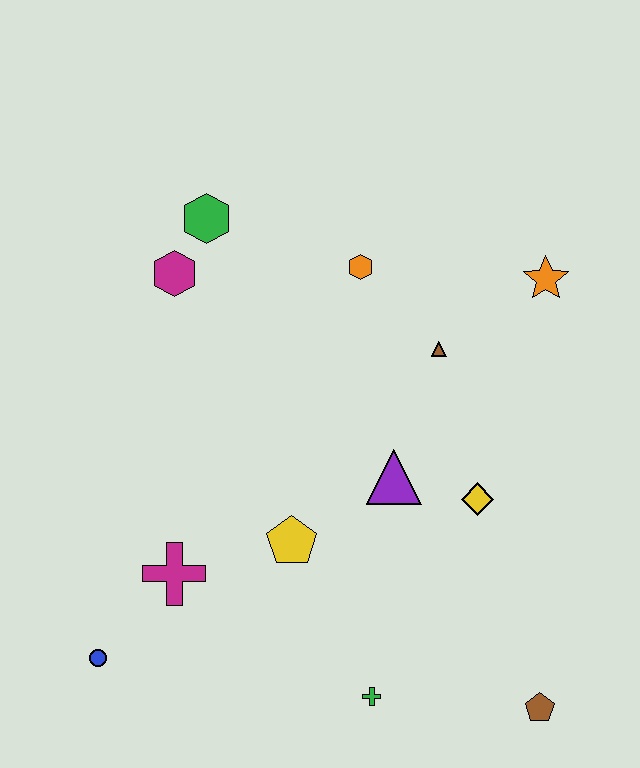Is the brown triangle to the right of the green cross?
Yes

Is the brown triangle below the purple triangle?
No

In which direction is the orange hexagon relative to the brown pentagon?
The orange hexagon is above the brown pentagon.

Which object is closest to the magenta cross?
The blue circle is closest to the magenta cross.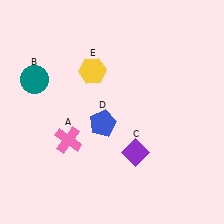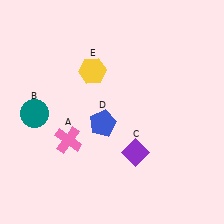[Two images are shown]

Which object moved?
The teal circle (B) moved down.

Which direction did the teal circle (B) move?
The teal circle (B) moved down.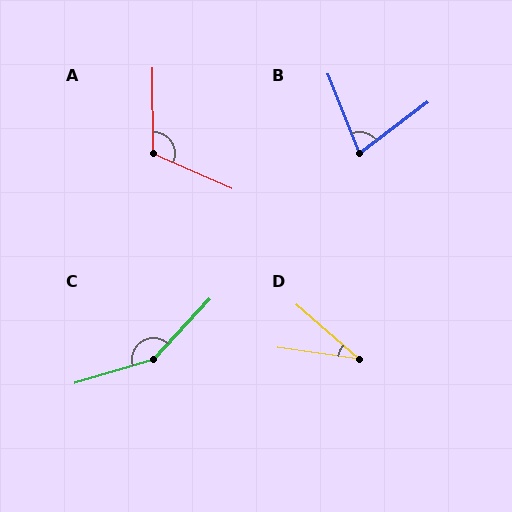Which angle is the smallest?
D, at approximately 33 degrees.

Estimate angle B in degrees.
Approximately 75 degrees.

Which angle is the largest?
C, at approximately 150 degrees.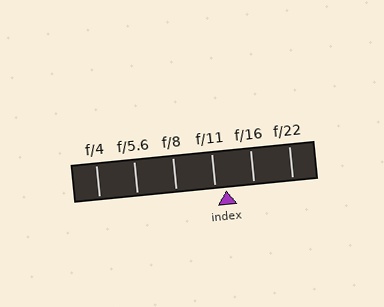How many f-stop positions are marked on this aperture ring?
There are 6 f-stop positions marked.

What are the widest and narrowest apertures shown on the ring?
The widest aperture shown is f/4 and the narrowest is f/22.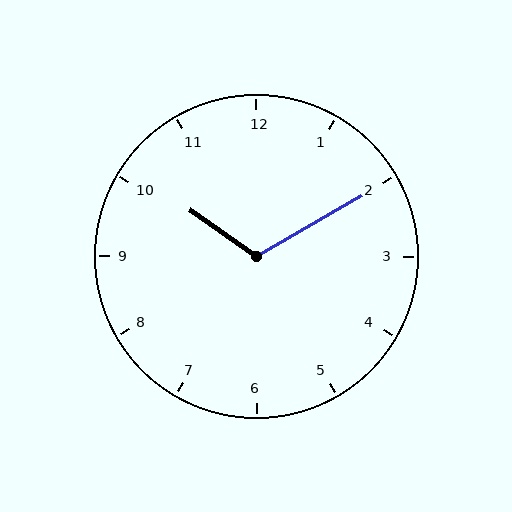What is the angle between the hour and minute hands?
Approximately 115 degrees.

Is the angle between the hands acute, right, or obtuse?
It is obtuse.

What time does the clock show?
10:10.